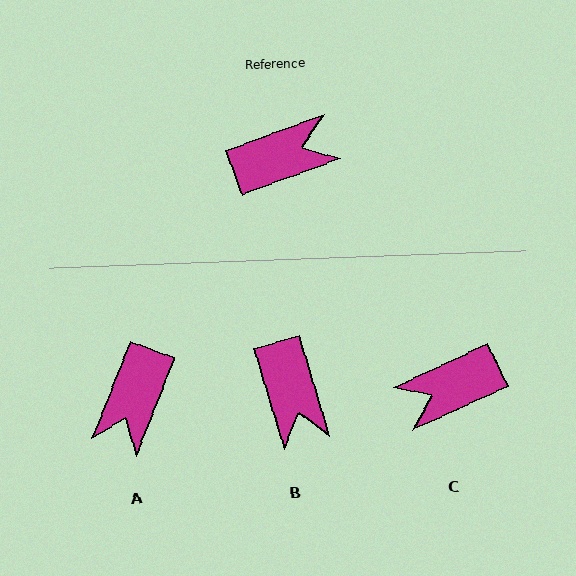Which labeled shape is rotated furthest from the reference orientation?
C, about 175 degrees away.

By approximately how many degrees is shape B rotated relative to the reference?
Approximately 94 degrees clockwise.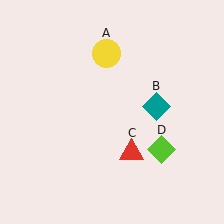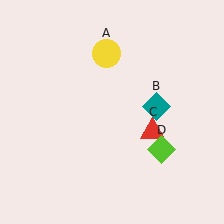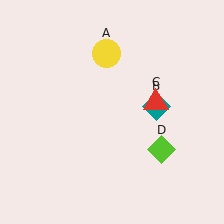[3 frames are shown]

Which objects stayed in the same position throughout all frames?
Yellow circle (object A) and teal diamond (object B) and lime diamond (object D) remained stationary.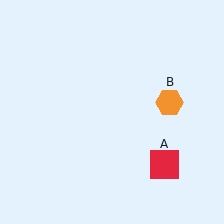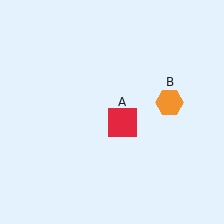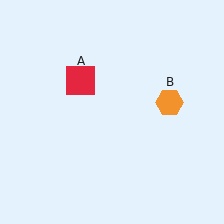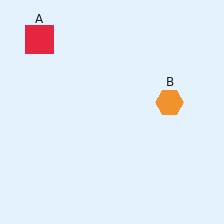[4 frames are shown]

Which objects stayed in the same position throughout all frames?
Orange hexagon (object B) remained stationary.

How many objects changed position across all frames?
1 object changed position: red square (object A).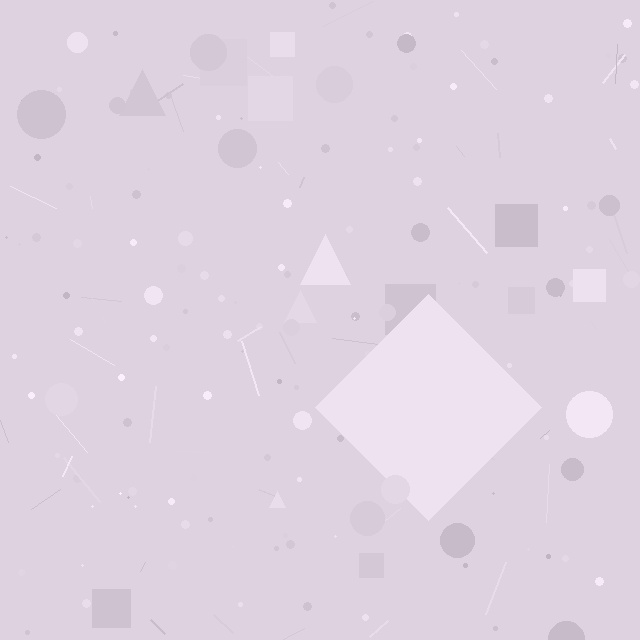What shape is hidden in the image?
A diamond is hidden in the image.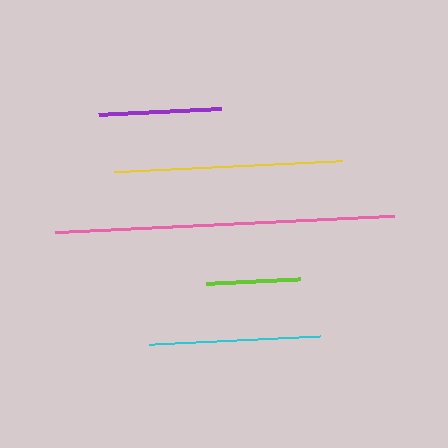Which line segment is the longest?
The pink line is the longest at approximately 339 pixels.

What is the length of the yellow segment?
The yellow segment is approximately 229 pixels long.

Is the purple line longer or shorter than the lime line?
The purple line is longer than the lime line.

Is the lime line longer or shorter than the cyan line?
The cyan line is longer than the lime line.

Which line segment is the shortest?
The lime line is the shortest at approximately 94 pixels.